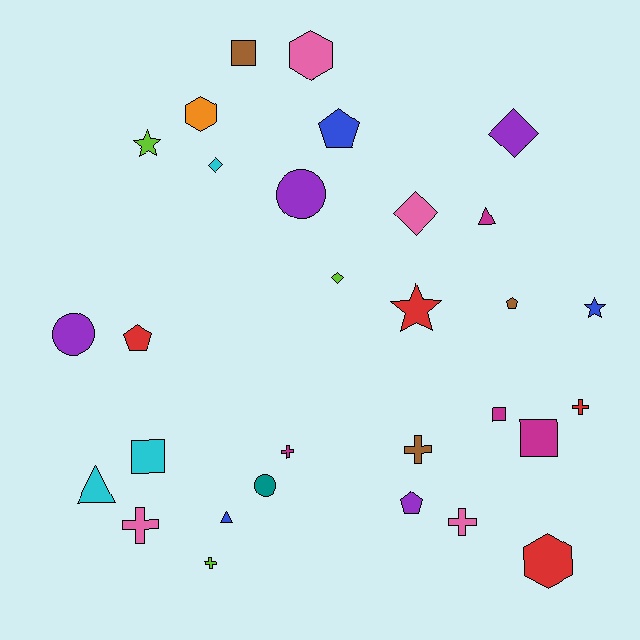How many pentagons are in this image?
There are 4 pentagons.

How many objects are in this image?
There are 30 objects.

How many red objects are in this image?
There are 4 red objects.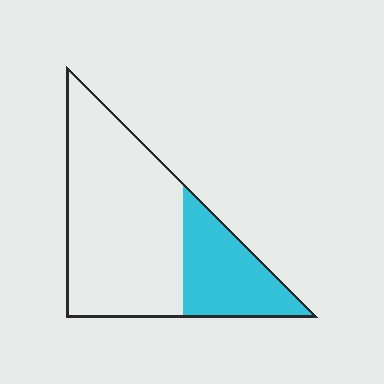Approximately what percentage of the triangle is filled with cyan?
Approximately 30%.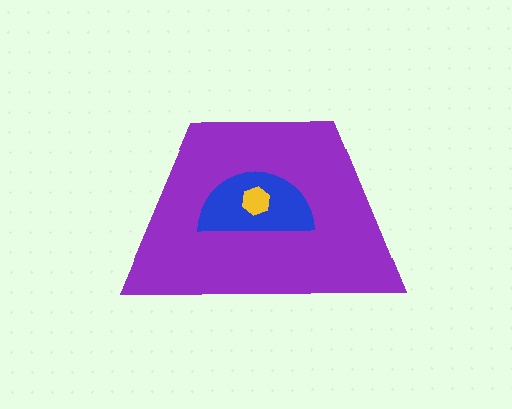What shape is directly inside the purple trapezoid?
The blue semicircle.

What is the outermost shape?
The purple trapezoid.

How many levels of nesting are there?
3.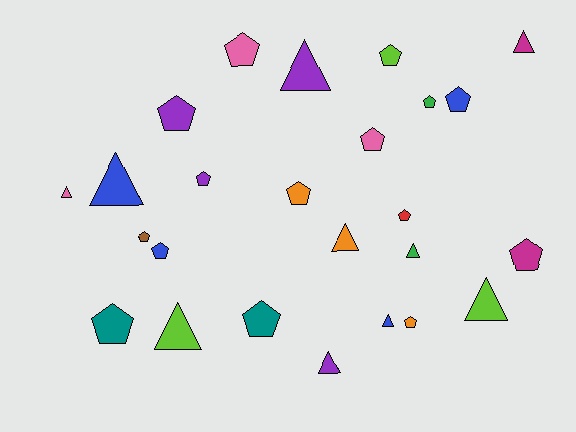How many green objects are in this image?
There are 2 green objects.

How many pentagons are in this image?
There are 15 pentagons.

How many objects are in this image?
There are 25 objects.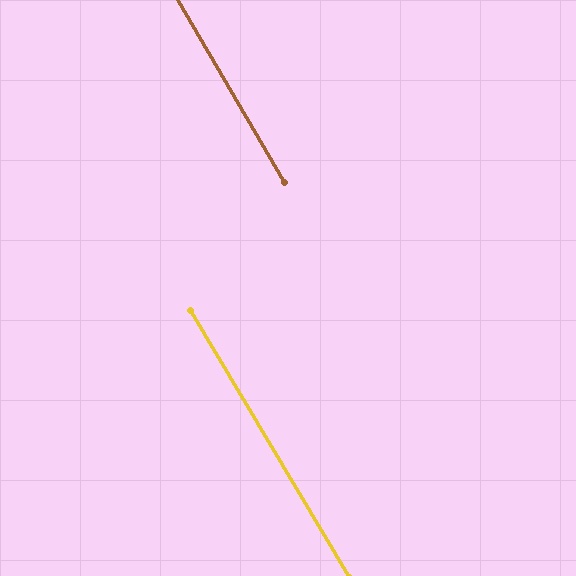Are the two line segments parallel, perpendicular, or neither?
Parallel — their directions differ by only 0.7°.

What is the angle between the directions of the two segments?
Approximately 1 degree.